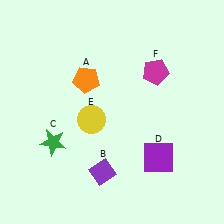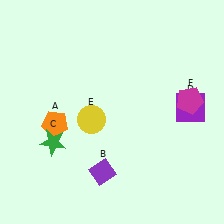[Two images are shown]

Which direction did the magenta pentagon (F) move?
The magenta pentagon (F) moved right.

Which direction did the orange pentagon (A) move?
The orange pentagon (A) moved down.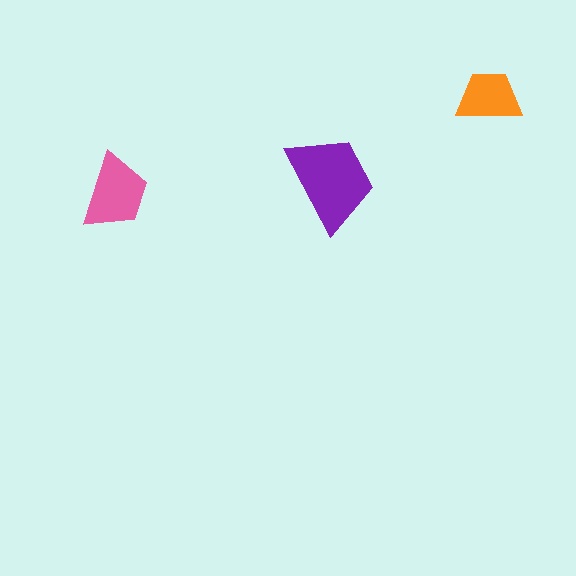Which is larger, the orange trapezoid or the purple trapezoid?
The purple one.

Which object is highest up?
The orange trapezoid is topmost.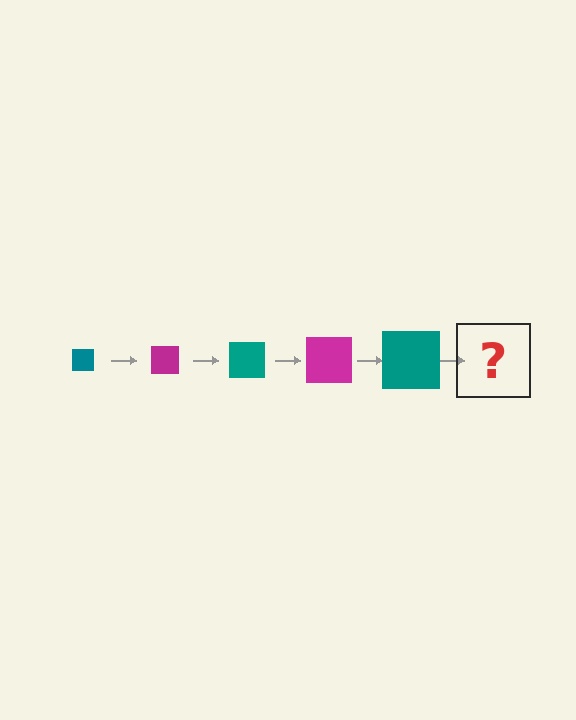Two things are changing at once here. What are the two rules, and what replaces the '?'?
The two rules are that the square grows larger each step and the color cycles through teal and magenta. The '?' should be a magenta square, larger than the previous one.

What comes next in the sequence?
The next element should be a magenta square, larger than the previous one.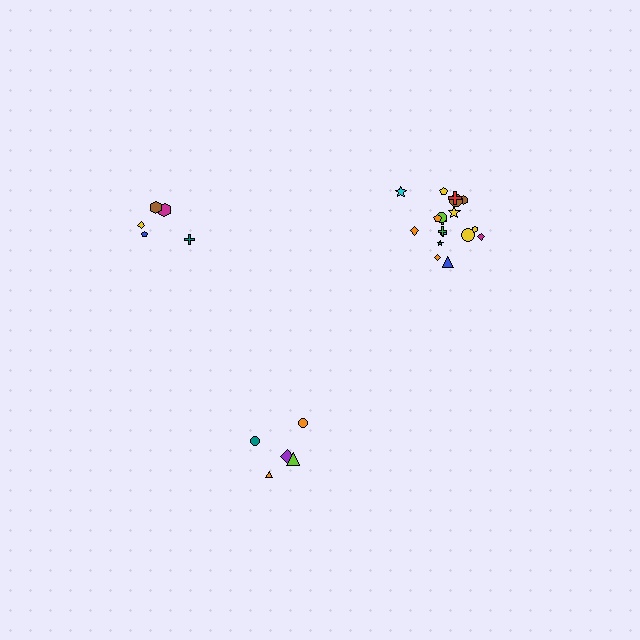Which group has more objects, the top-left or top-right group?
The top-right group.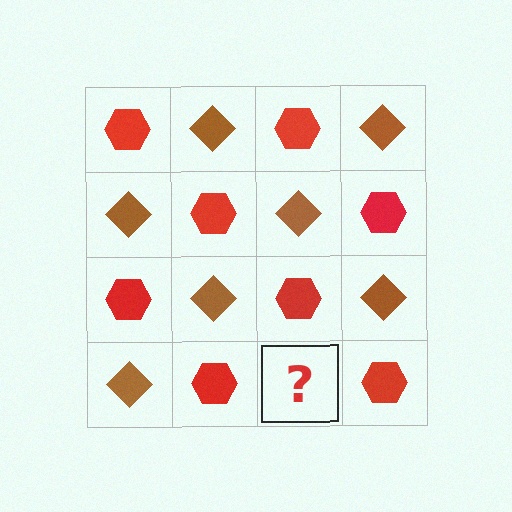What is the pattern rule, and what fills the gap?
The rule is that it alternates red hexagon and brown diamond in a checkerboard pattern. The gap should be filled with a brown diamond.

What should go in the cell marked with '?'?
The missing cell should contain a brown diamond.